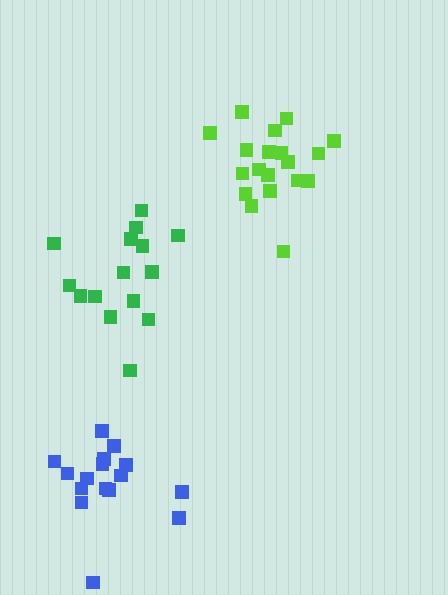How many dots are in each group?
Group 1: 15 dots, Group 2: 16 dots, Group 3: 19 dots (50 total).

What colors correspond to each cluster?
The clusters are colored: green, blue, lime.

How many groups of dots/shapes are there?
There are 3 groups.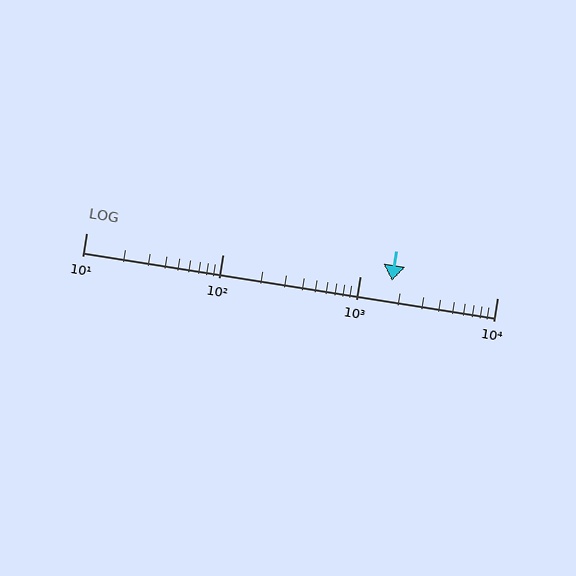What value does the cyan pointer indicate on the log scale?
The pointer indicates approximately 1700.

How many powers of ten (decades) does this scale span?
The scale spans 3 decades, from 10 to 10000.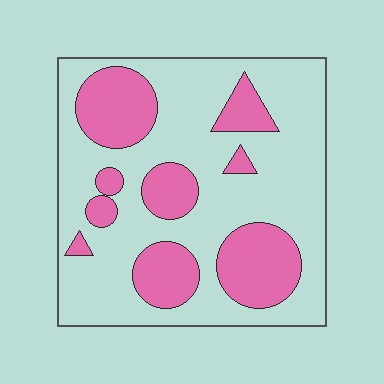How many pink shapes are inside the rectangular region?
9.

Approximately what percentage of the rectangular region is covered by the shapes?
Approximately 30%.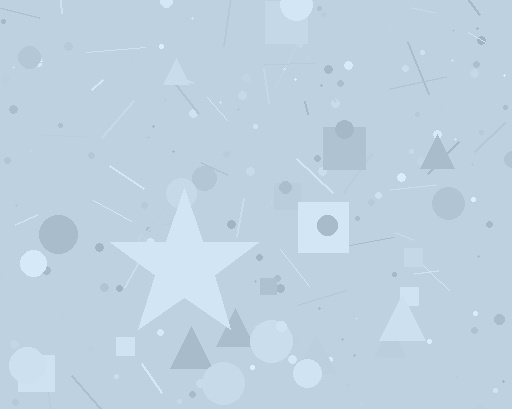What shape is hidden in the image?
A star is hidden in the image.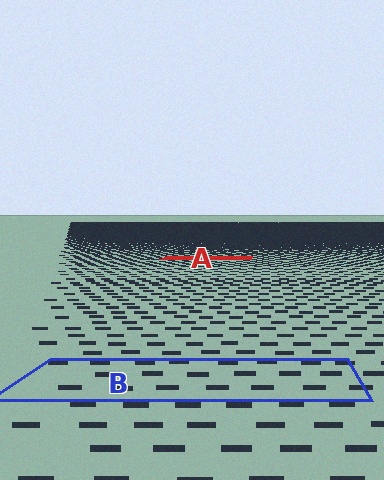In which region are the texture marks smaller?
The texture marks are smaller in region A, because it is farther away.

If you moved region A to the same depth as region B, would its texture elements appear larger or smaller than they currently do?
They would appear larger. At a closer depth, the same texture elements are projected at a bigger on-screen size.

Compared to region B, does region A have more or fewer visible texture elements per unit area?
Region A has more texture elements per unit area — they are packed more densely because it is farther away.